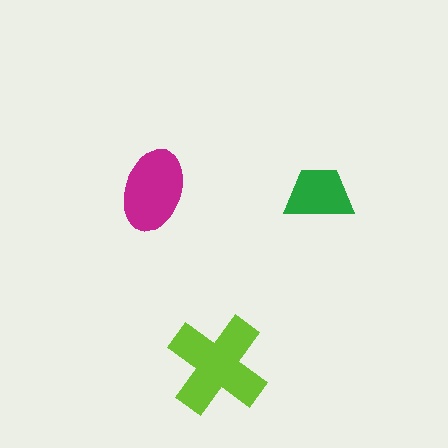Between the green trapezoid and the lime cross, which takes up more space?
The lime cross.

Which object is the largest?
The lime cross.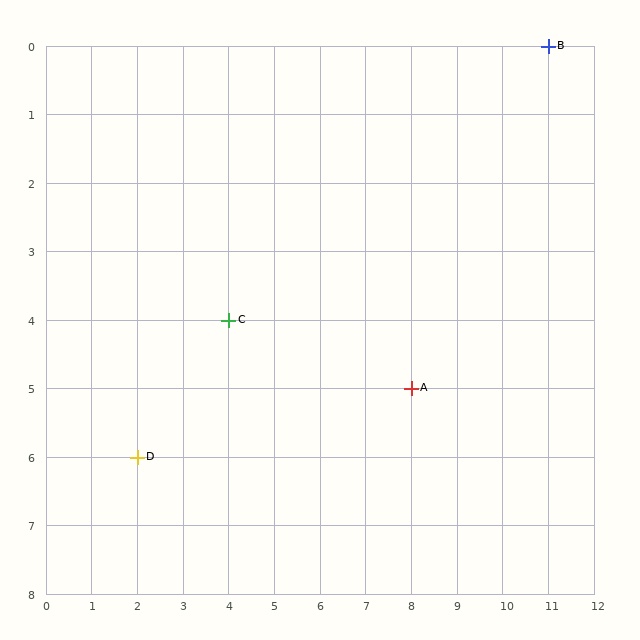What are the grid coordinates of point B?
Point B is at grid coordinates (11, 0).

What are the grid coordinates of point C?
Point C is at grid coordinates (4, 4).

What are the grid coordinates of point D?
Point D is at grid coordinates (2, 6).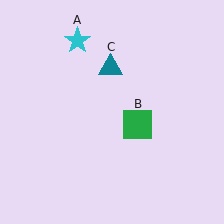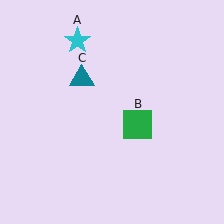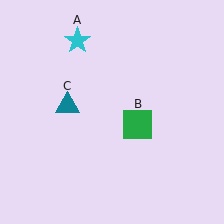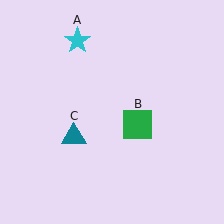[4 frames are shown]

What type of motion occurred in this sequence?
The teal triangle (object C) rotated counterclockwise around the center of the scene.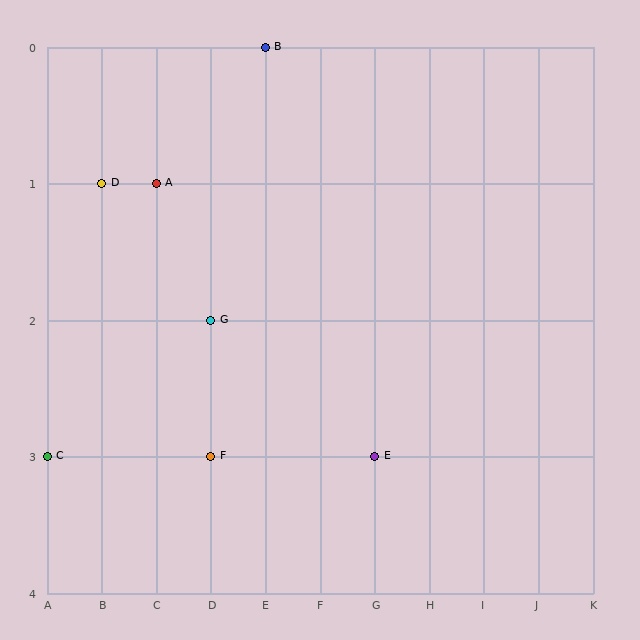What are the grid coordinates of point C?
Point C is at grid coordinates (A, 3).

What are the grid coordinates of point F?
Point F is at grid coordinates (D, 3).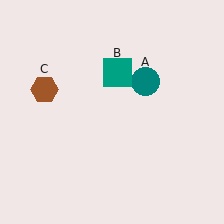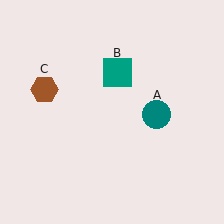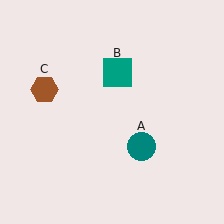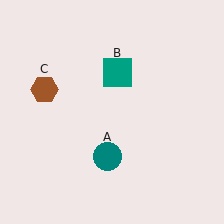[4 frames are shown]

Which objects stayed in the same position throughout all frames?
Teal square (object B) and brown hexagon (object C) remained stationary.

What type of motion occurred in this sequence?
The teal circle (object A) rotated clockwise around the center of the scene.